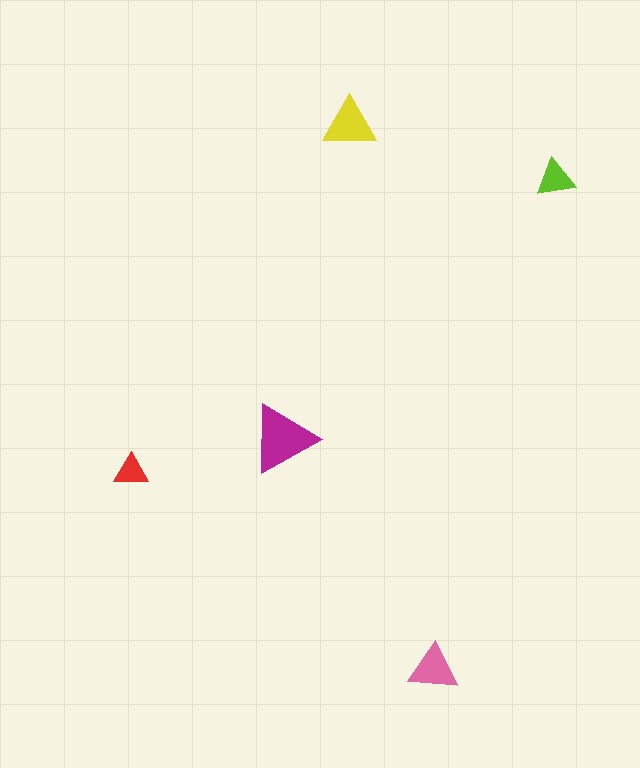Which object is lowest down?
The pink triangle is bottommost.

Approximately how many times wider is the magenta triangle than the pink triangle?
About 1.5 times wider.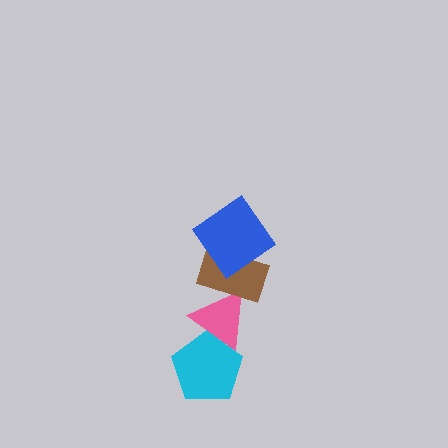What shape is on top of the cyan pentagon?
The pink triangle is on top of the cyan pentagon.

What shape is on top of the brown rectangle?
The blue diamond is on top of the brown rectangle.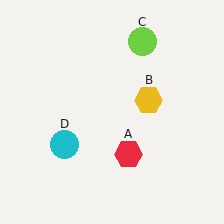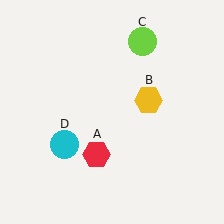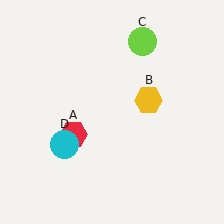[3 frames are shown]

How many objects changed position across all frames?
1 object changed position: red hexagon (object A).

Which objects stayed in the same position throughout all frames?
Yellow hexagon (object B) and lime circle (object C) and cyan circle (object D) remained stationary.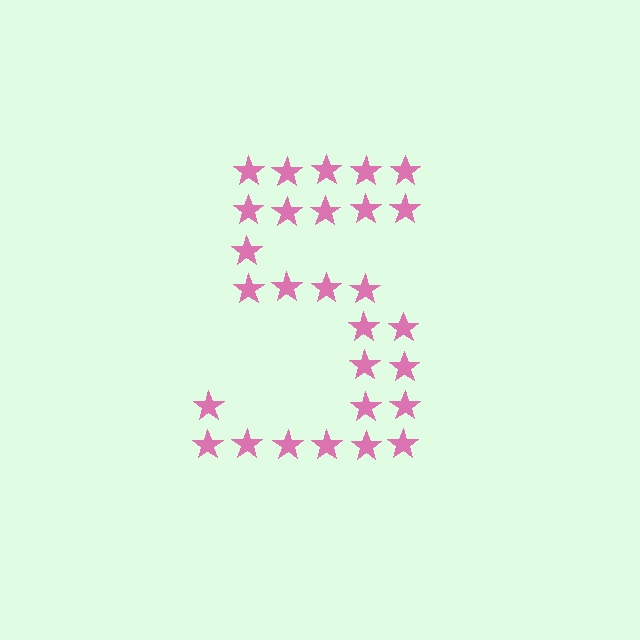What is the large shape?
The large shape is the digit 5.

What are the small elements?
The small elements are stars.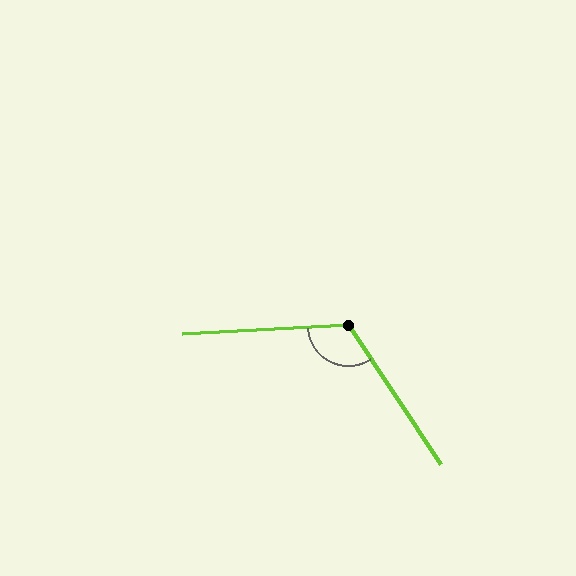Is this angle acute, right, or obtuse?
It is obtuse.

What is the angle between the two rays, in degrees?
Approximately 121 degrees.